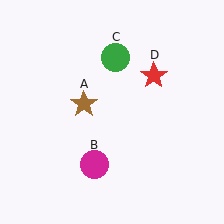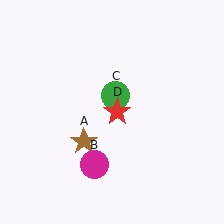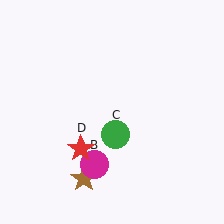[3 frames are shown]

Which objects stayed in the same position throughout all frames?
Magenta circle (object B) remained stationary.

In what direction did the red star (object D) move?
The red star (object D) moved down and to the left.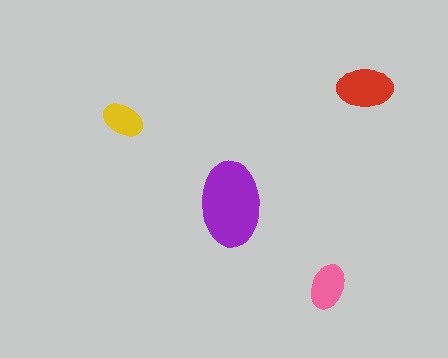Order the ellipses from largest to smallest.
the purple one, the red one, the pink one, the yellow one.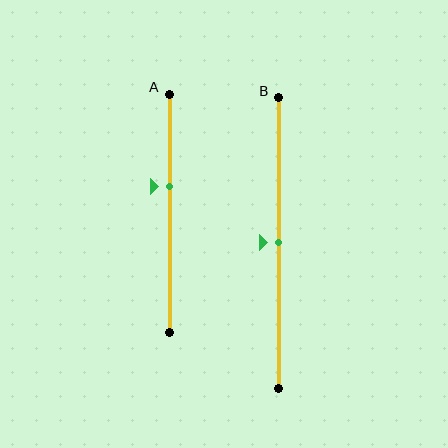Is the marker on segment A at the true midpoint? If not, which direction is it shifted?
No, the marker on segment A is shifted upward by about 11% of the segment length.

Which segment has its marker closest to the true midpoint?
Segment B has its marker closest to the true midpoint.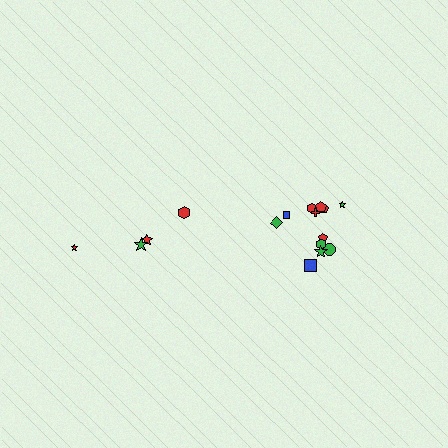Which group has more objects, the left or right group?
The right group.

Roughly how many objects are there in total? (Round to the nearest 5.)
Roughly 15 objects in total.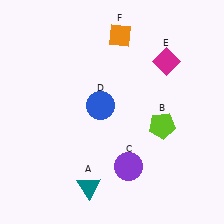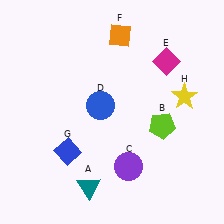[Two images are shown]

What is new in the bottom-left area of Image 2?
A blue diamond (G) was added in the bottom-left area of Image 2.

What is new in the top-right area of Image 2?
A yellow star (H) was added in the top-right area of Image 2.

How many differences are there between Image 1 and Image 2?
There are 2 differences between the two images.